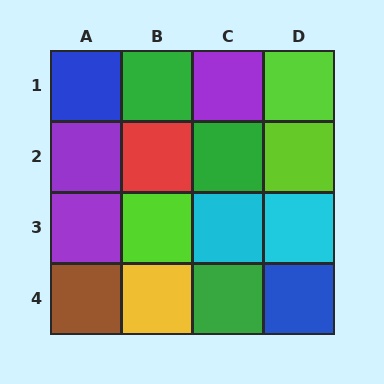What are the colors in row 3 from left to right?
Purple, lime, cyan, cyan.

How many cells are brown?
1 cell is brown.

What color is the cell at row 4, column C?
Green.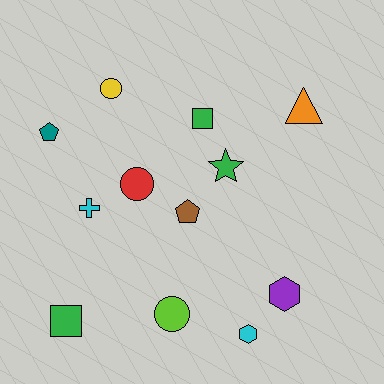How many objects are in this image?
There are 12 objects.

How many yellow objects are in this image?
There is 1 yellow object.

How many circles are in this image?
There are 3 circles.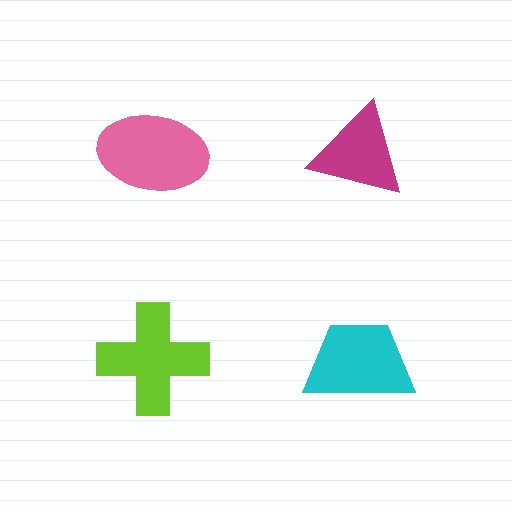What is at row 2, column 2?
A cyan trapezoid.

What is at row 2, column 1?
A lime cross.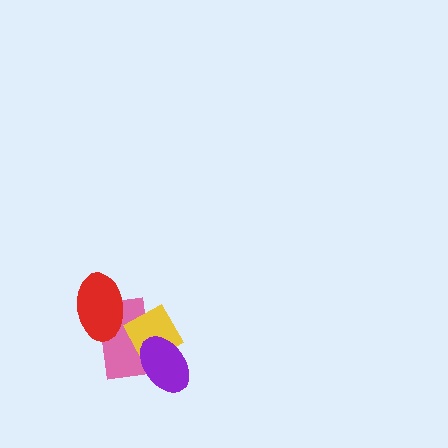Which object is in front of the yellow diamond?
The purple ellipse is in front of the yellow diamond.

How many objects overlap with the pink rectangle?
3 objects overlap with the pink rectangle.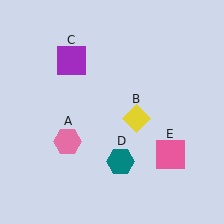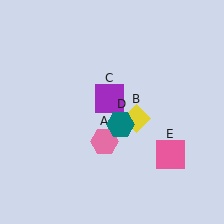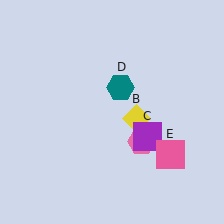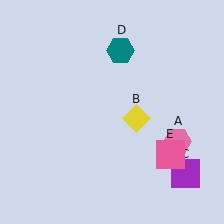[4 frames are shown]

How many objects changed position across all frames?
3 objects changed position: pink hexagon (object A), purple square (object C), teal hexagon (object D).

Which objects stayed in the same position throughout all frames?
Yellow diamond (object B) and pink square (object E) remained stationary.